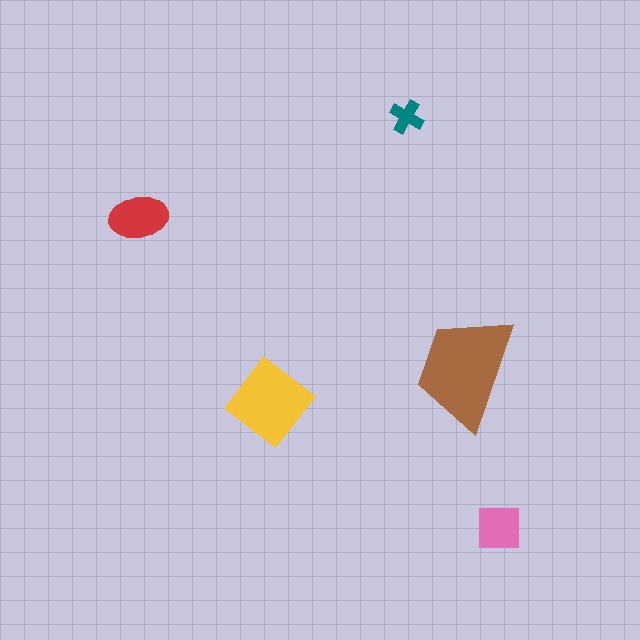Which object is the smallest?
The teal cross.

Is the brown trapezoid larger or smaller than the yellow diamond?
Larger.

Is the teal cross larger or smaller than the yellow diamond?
Smaller.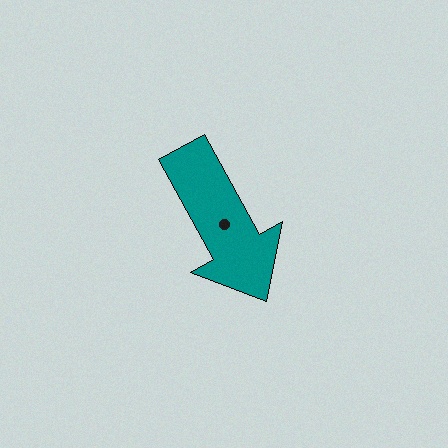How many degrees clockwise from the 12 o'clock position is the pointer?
Approximately 151 degrees.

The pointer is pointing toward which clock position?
Roughly 5 o'clock.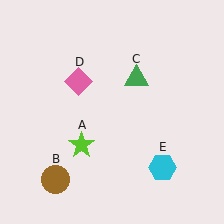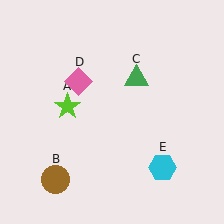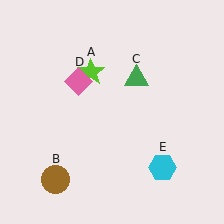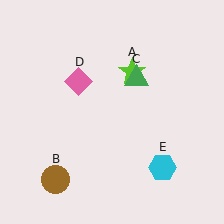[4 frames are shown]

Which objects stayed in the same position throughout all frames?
Brown circle (object B) and green triangle (object C) and pink diamond (object D) and cyan hexagon (object E) remained stationary.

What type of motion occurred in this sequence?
The lime star (object A) rotated clockwise around the center of the scene.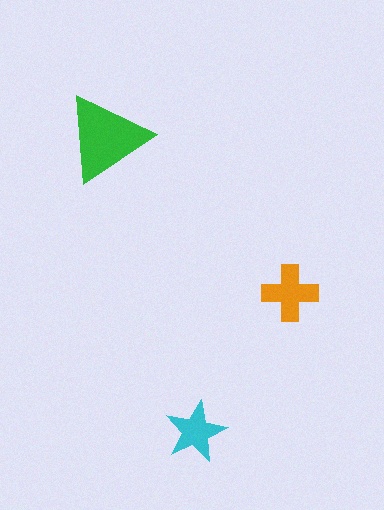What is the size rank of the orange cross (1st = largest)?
2nd.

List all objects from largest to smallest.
The green triangle, the orange cross, the cyan star.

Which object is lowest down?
The cyan star is bottommost.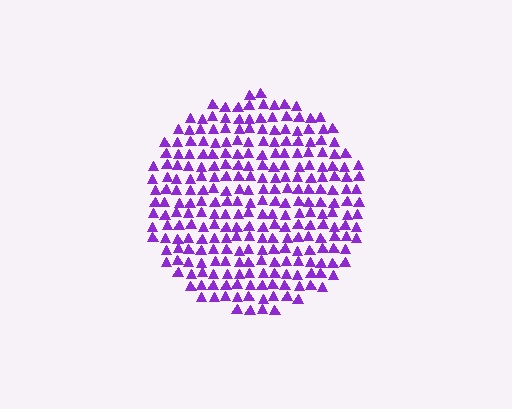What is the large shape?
The large shape is a circle.